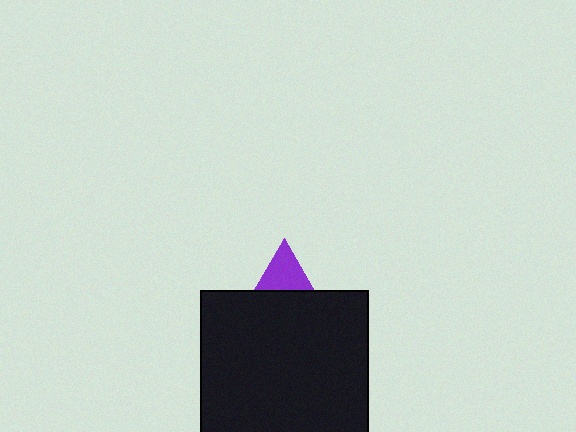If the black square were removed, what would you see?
You would see the complete purple triangle.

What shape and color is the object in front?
The object in front is a black square.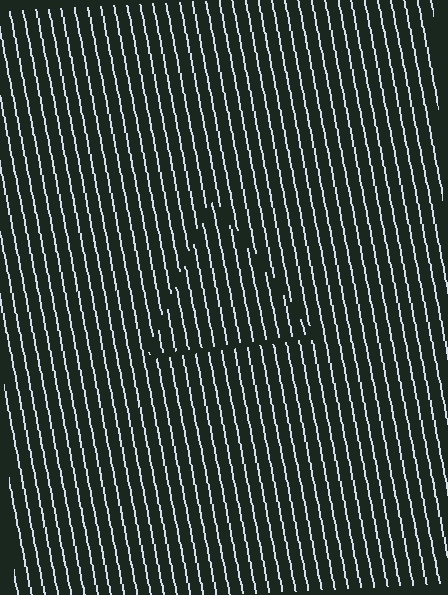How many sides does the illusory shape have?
3 sides — the line-ends trace a triangle.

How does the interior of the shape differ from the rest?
The interior of the shape contains the same grating, shifted by half a period — the contour is defined by the phase discontinuity where line-ends from the inner and outer gratings abut.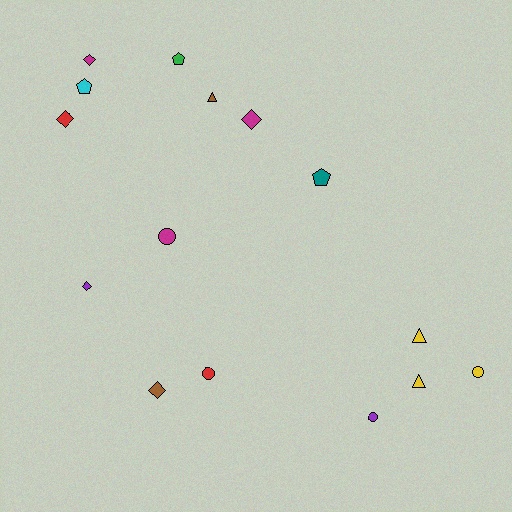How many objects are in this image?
There are 15 objects.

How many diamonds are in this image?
There are 5 diamonds.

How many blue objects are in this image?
There are no blue objects.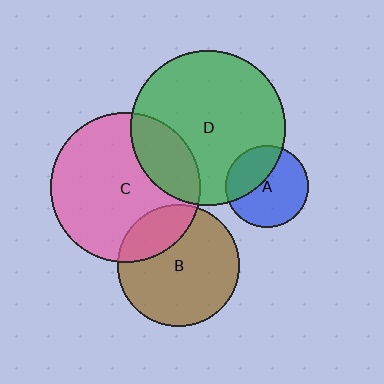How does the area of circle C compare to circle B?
Approximately 1.5 times.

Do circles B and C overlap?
Yes.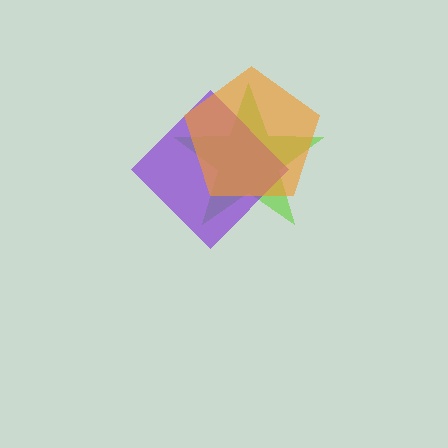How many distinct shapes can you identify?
There are 3 distinct shapes: a lime star, a purple diamond, an orange pentagon.